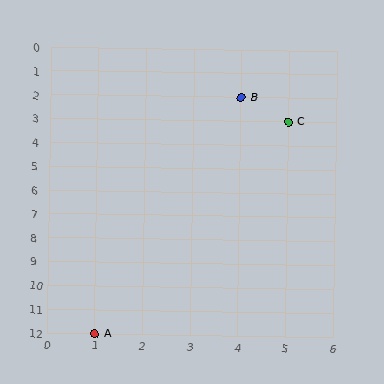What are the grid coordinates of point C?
Point C is at grid coordinates (5, 3).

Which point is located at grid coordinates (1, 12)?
Point A is at (1, 12).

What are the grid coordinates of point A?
Point A is at grid coordinates (1, 12).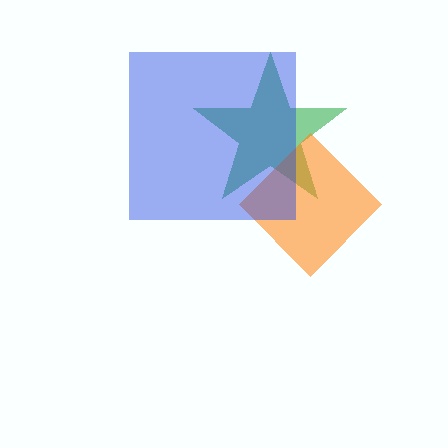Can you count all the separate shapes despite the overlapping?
Yes, there are 3 separate shapes.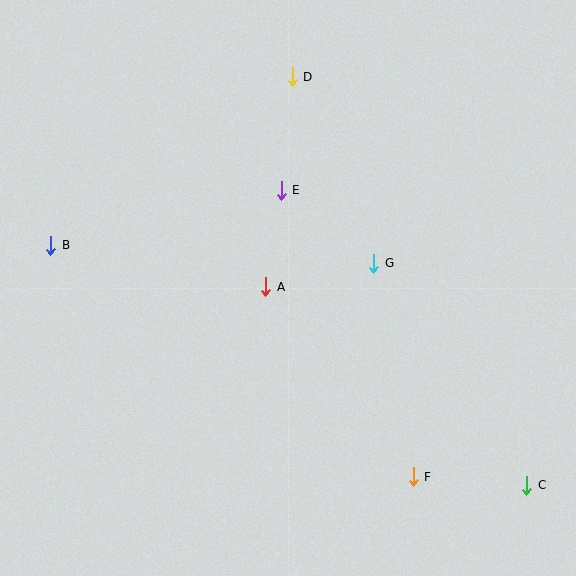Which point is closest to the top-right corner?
Point D is closest to the top-right corner.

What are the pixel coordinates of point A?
Point A is at (266, 287).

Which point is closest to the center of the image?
Point A at (266, 287) is closest to the center.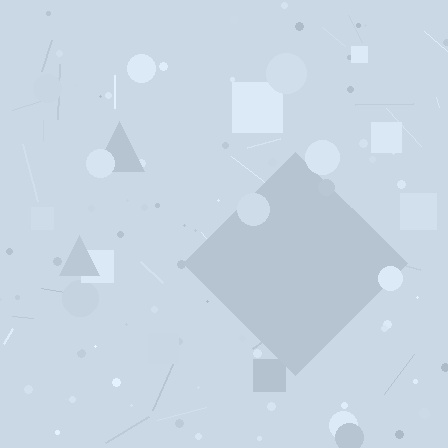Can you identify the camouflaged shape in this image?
The camouflaged shape is a diamond.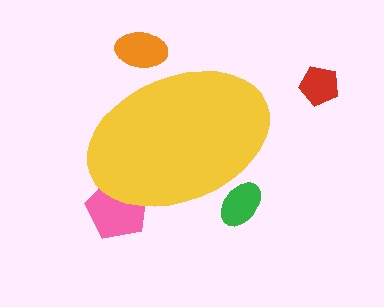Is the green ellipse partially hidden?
Yes, the green ellipse is partially hidden behind the yellow ellipse.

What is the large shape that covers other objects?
A yellow ellipse.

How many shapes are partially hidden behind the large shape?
3 shapes are partially hidden.